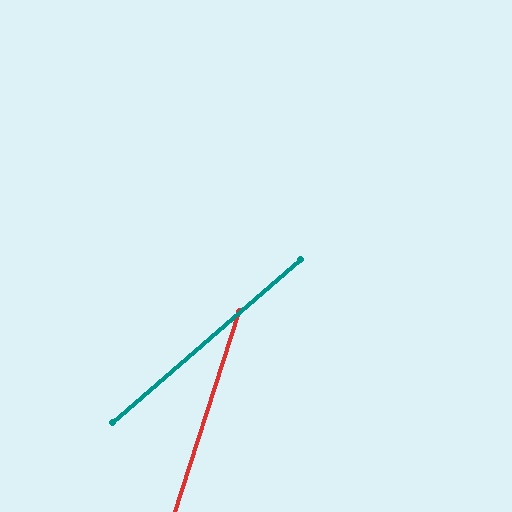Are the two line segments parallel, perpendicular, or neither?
Neither parallel nor perpendicular — they differ by about 31°.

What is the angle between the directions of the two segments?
Approximately 31 degrees.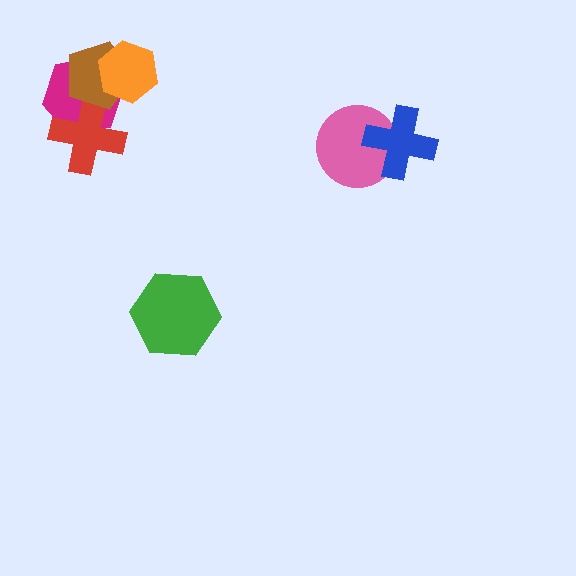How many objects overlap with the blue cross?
1 object overlaps with the blue cross.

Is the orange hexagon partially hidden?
No, no other shape covers it.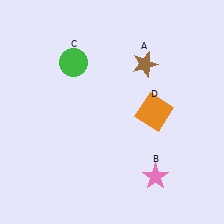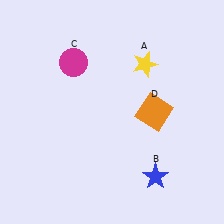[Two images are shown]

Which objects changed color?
A changed from brown to yellow. B changed from pink to blue. C changed from green to magenta.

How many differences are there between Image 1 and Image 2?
There are 3 differences between the two images.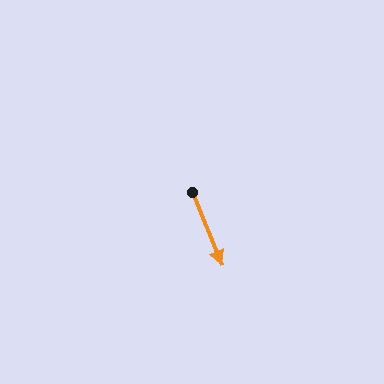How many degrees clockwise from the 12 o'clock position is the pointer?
Approximately 158 degrees.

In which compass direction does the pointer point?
South.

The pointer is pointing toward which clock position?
Roughly 5 o'clock.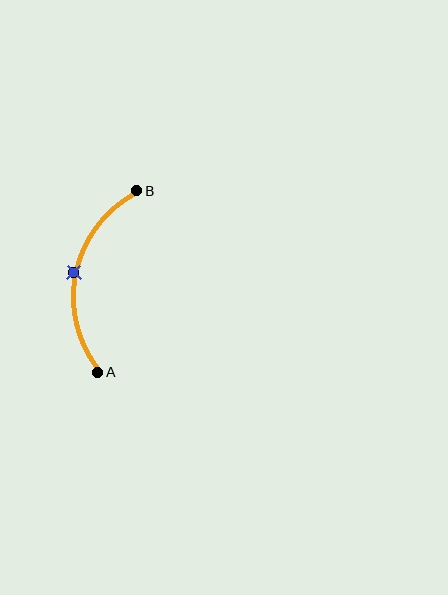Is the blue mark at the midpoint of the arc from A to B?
Yes. The blue mark lies on the arc at equal arc-length from both A and B — it is the arc midpoint.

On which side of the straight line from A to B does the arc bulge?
The arc bulges to the left of the straight line connecting A and B.